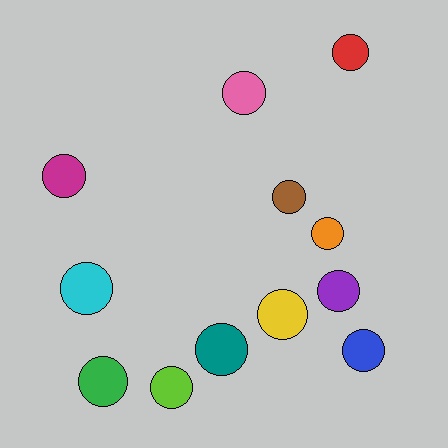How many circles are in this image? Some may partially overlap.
There are 12 circles.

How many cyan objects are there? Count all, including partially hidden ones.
There is 1 cyan object.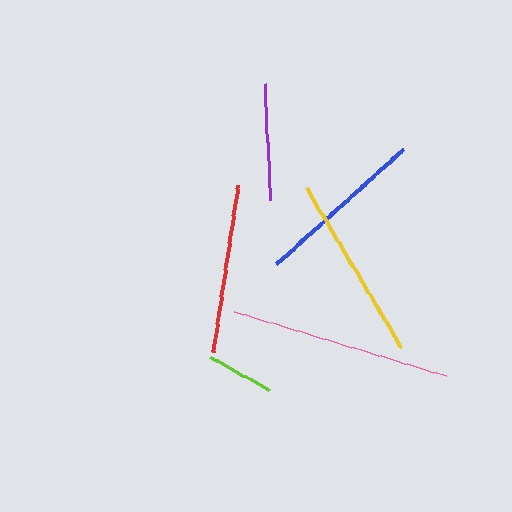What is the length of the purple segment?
The purple segment is approximately 117 pixels long.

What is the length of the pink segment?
The pink segment is approximately 221 pixels long.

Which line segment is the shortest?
The lime line is the shortest at approximately 67 pixels.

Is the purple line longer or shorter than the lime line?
The purple line is longer than the lime line.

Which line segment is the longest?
The pink line is the longest at approximately 221 pixels.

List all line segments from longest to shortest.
From longest to shortest: pink, yellow, blue, red, purple, lime.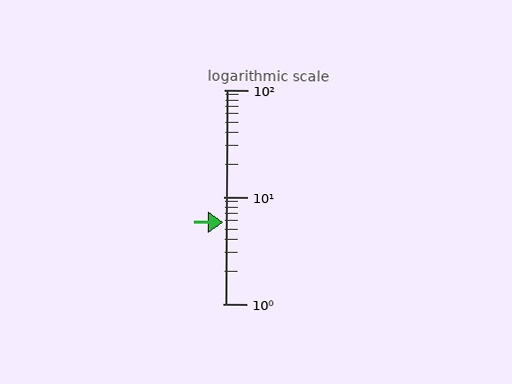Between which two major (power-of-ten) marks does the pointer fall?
The pointer is between 1 and 10.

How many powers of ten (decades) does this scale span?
The scale spans 2 decades, from 1 to 100.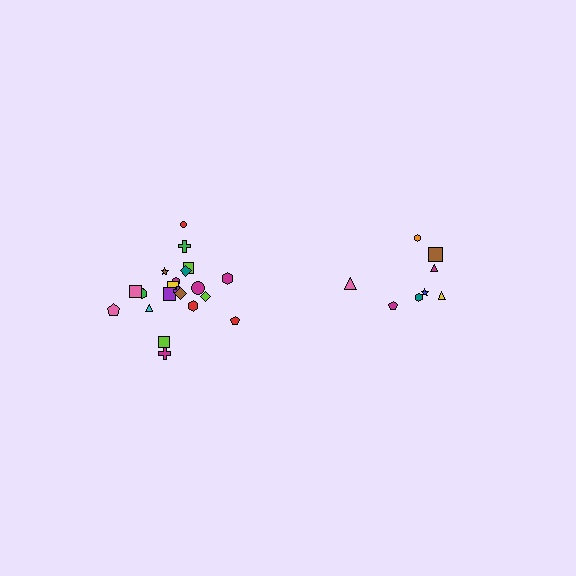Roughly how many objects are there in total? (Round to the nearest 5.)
Roughly 30 objects in total.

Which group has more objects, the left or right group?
The left group.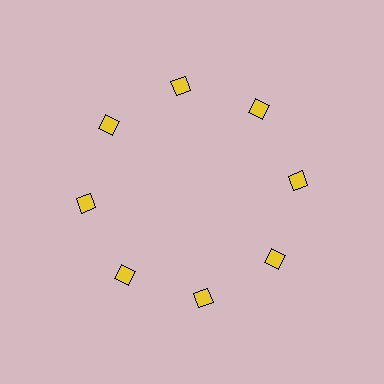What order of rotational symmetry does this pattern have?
This pattern has 8-fold rotational symmetry.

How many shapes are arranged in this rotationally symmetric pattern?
There are 8 shapes, arranged in 8 groups of 1.